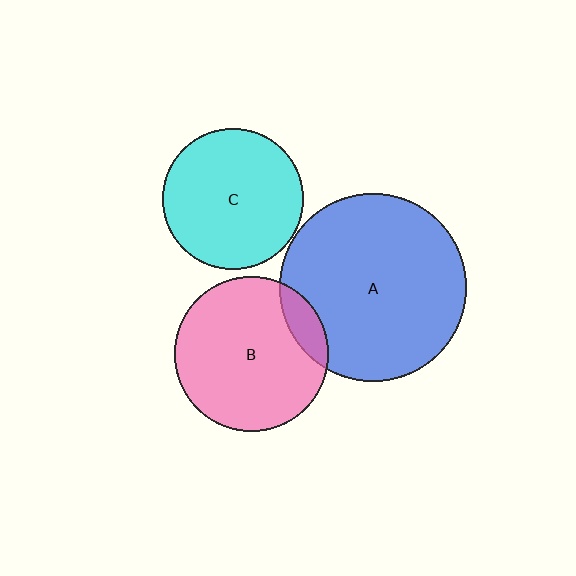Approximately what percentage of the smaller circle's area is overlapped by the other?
Approximately 10%.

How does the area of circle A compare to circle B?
Approximately 1.5 times.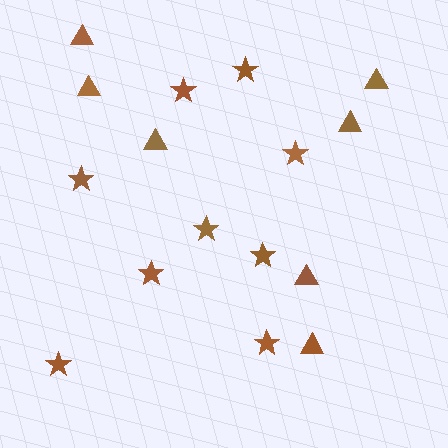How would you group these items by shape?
There are 2 groups: one group of stars (9) and one group of triangles (7).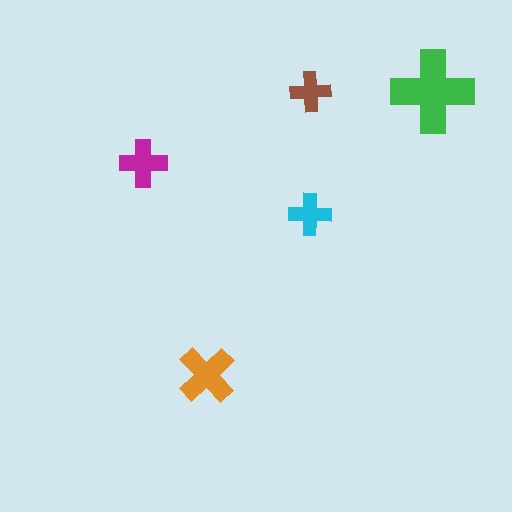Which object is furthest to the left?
The magenta cross is leftmost.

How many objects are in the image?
There are 5 objects in the image.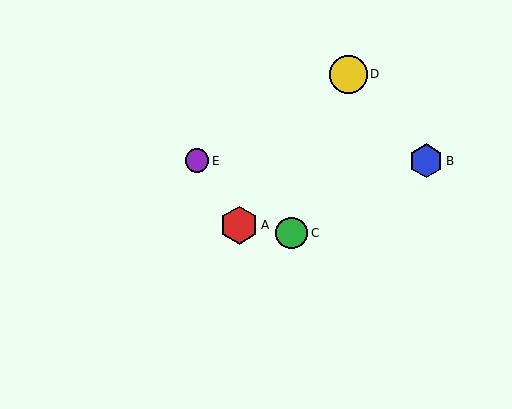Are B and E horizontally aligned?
Yes, both are at y≈161.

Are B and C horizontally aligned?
No, B is at y≈161 and C is at y≈233.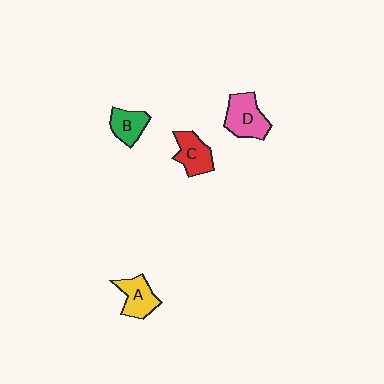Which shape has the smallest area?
Shape B (green).